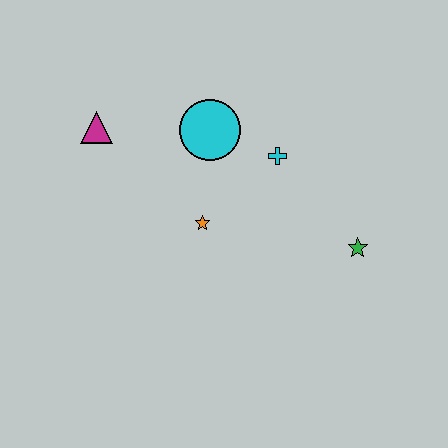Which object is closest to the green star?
The cyan cross is closest to the green star.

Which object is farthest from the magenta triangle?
The green star is farthest from the magenta triangle.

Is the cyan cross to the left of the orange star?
No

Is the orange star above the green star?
Yes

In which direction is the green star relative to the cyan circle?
The green star is to the right of the cyan circle.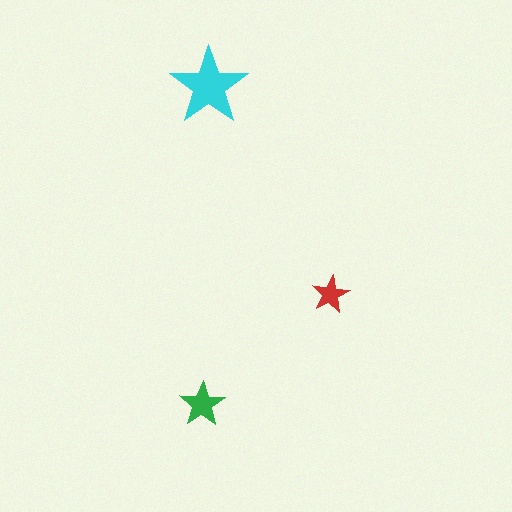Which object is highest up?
The cyan star is topmost.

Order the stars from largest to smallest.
the cyan one, the green one, the red one.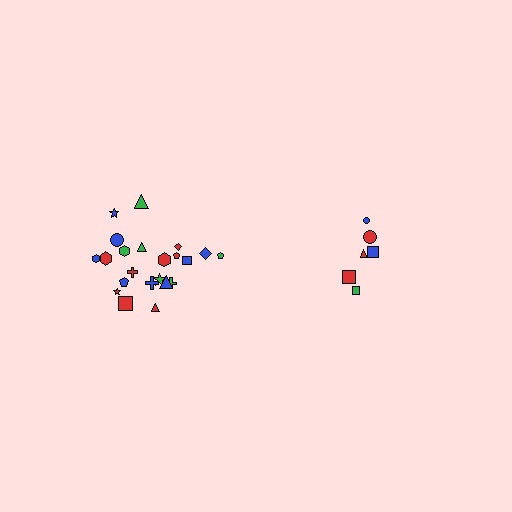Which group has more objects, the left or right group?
The left group.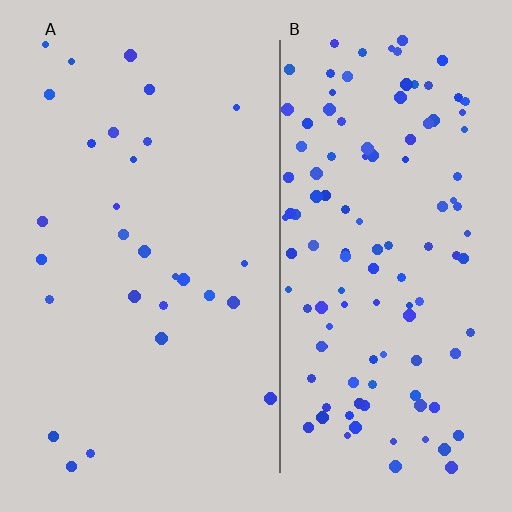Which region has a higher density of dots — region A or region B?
B (the right).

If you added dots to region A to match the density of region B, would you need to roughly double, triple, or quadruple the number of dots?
Approximately quadruple.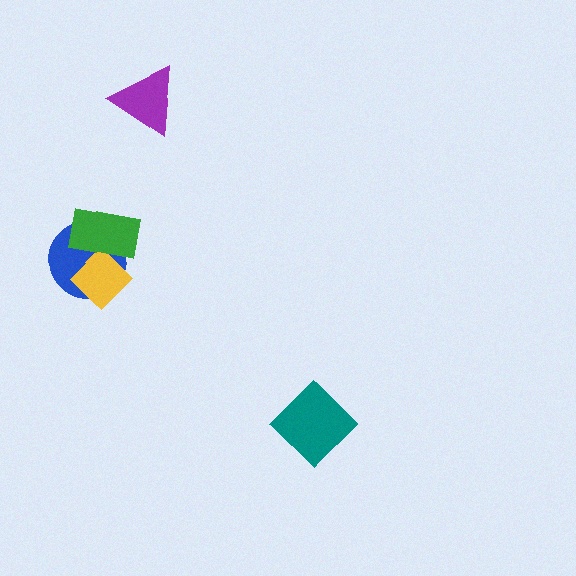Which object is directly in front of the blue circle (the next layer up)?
The yellow diamond is directly in front of the blue circle.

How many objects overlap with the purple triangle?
0 objects overlap with the purple triangle.